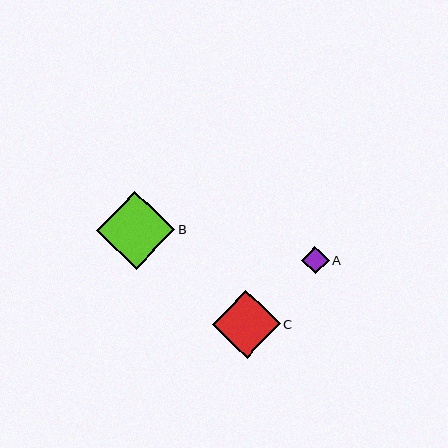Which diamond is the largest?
Diamond B is the largest with a size of approximately 78 pixels.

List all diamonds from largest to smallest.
From largest to smallest: B, C, A.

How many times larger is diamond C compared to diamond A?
Diamond C is approximately 2.5 times the size of diamond A.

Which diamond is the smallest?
Diamond A is the smallest with a size of approximately 27 pixels.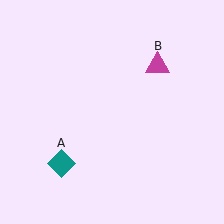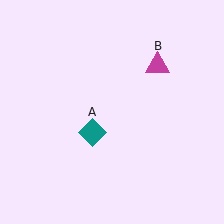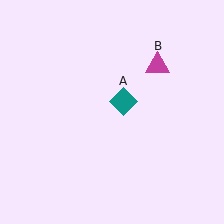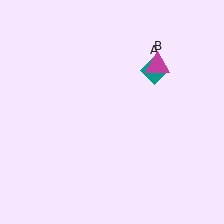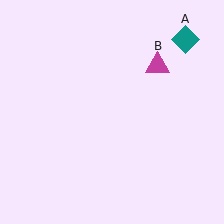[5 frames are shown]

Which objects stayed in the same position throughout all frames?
Magenta triangle (object B) remained stationary.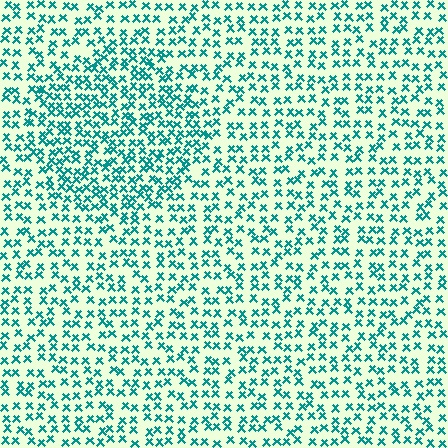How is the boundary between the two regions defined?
The boundary is defined by a change in element density (approximately 1.7x ratio). All elements are the same color, size, and shape.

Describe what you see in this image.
The image contains small teal elements arranged at two different densities. A circle-shaped region is visible where the elements are more densely packed than the surrounding area.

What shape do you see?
I see a circle.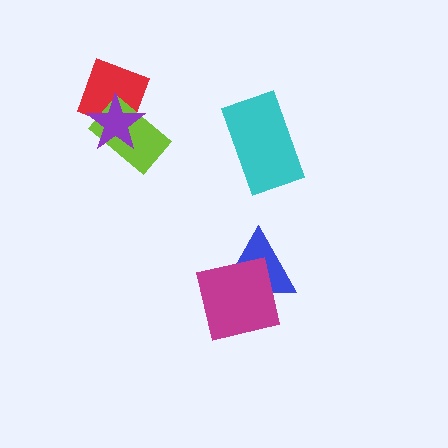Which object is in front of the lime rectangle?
The purple star is in front of the lime rectangle.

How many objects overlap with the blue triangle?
1 object overlaps with the blue triangle.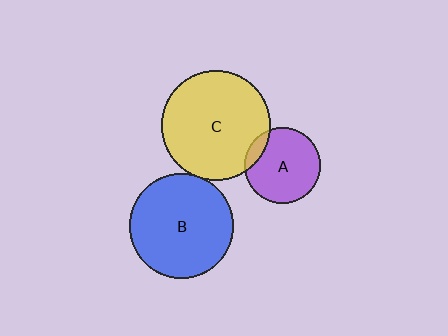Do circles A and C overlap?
Yes.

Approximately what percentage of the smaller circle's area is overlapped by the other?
Approximately 10%.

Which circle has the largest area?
Circle C (yellow).